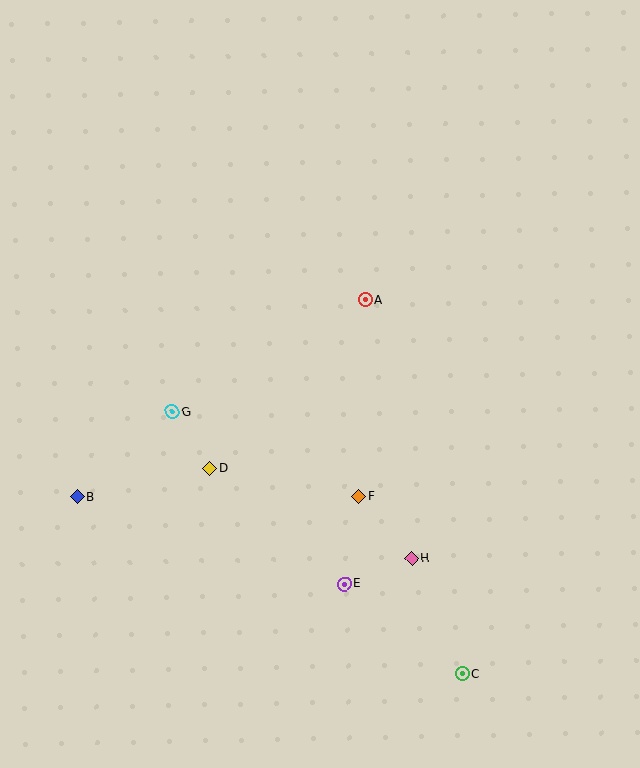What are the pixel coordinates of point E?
Point E is at (344, 584).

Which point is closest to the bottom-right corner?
Point C is closest to the bottom-right corner.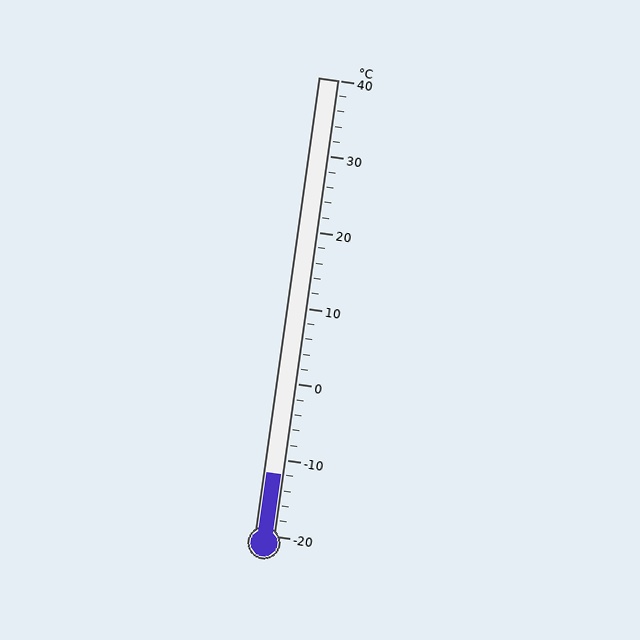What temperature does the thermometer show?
The thermometer shows approximately -12°C.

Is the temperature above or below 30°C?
The temperature is below 30°C.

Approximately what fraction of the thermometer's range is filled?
The thermometer is filled to approximately 15% of its range.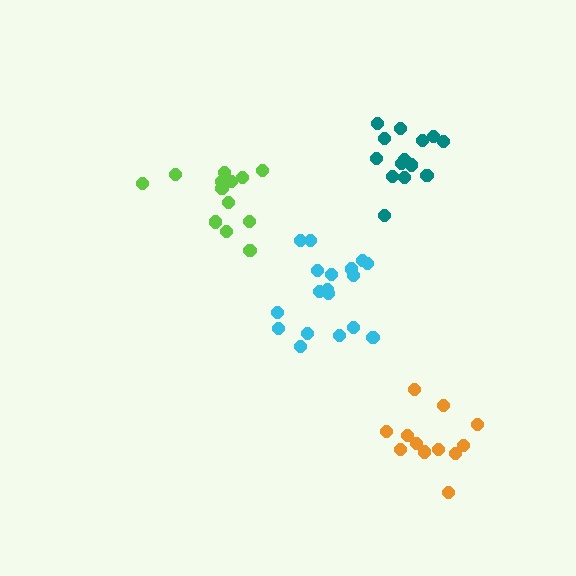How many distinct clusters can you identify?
There are 4 distinct clusters.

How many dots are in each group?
Group 1: 12 dots, Group 2: 14 dots, Group 3: 18 dots, Group 4: 13 dots (57 total).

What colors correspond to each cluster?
The clusters are colored: orange, teal, cyan, lime.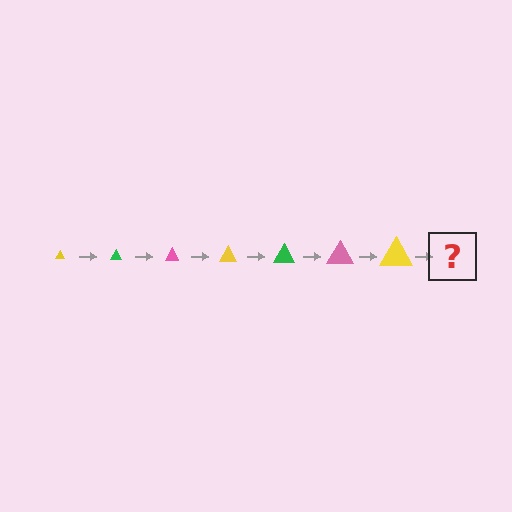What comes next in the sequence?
The next element should be a green triangle, larger than the previous one.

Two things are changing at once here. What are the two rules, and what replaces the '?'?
The two rules are that the triangle grows larger each step and the color cycles through yellow, green, and pink. The '?' should be a green triangle, larger than the previous one.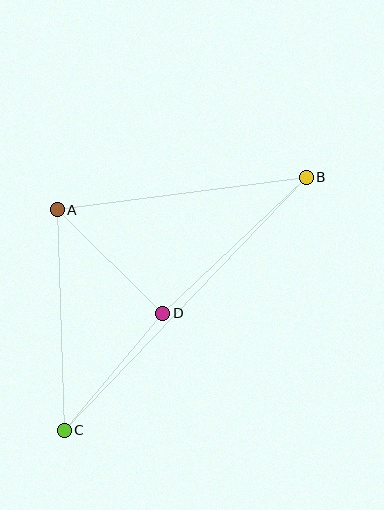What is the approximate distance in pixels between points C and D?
The distance between C and D is approximately 153 pixels.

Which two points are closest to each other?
Points A and D are closest to each other.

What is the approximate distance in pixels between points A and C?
The distance between A and C is approximately 221 pixels.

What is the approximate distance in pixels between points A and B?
The distance between A and B is approximately 251 pixels.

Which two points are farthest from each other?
Points B and C are farthest from each other.